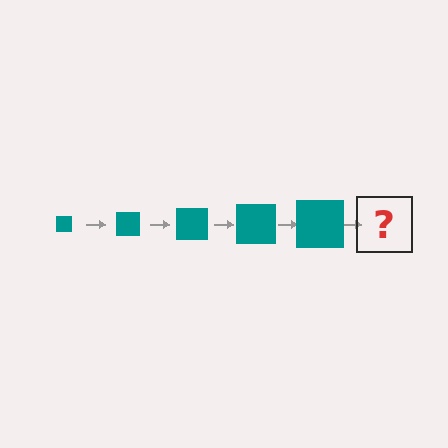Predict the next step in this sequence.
The next step is a teal square, larger than the previous one.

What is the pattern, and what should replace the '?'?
The pattern is that the square gets progressively larger each step. The '?' should be a teal square, larger than the previous one.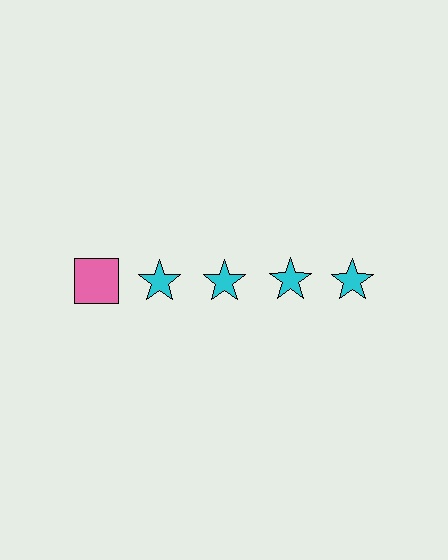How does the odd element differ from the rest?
It differs in both color (pink instead of cyan) and shape (square instead of star).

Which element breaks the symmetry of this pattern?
The pink square in the top row, leftmost column breaks the symmetry. All other shapes are cyan stars.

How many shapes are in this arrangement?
There are 5 shapes arranged in a grid pattern.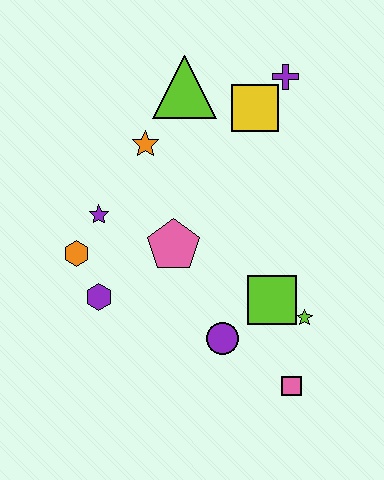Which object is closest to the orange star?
The lime triangle is closest to the orange star.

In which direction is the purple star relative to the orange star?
The purple star is below the orange star.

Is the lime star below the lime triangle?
Yes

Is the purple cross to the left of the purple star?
No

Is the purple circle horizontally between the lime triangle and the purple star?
No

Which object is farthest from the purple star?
The pink square is farthest from the purple star.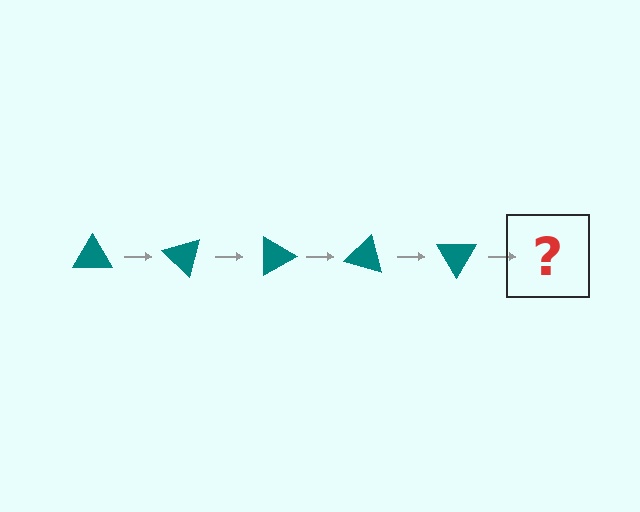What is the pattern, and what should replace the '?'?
The pattern is that the triangle rotates 45 degrees each step. The '?' should be a teal triangle rotated 225 degrees.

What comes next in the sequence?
The next element should be a teal triangle rotated 225 degrees.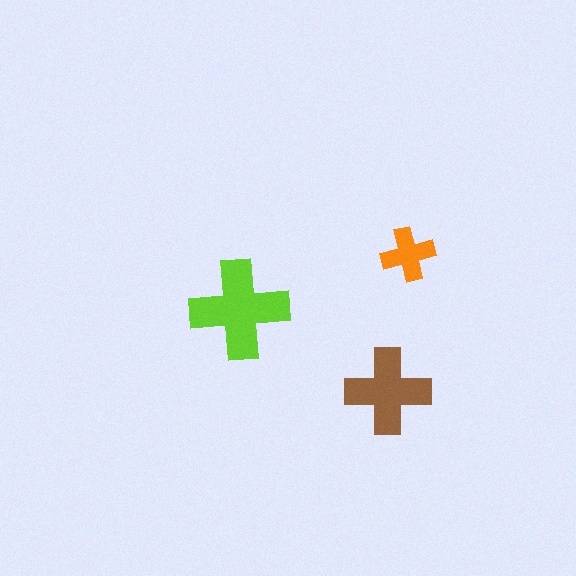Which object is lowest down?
The brown cross is bottommost.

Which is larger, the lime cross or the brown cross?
The lime one.